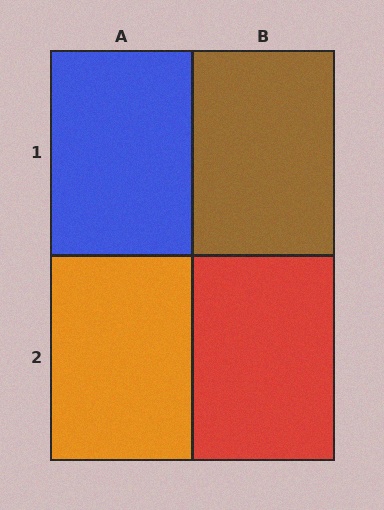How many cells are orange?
1 cell is orange.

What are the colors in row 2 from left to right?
Orange, red.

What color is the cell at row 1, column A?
Blue.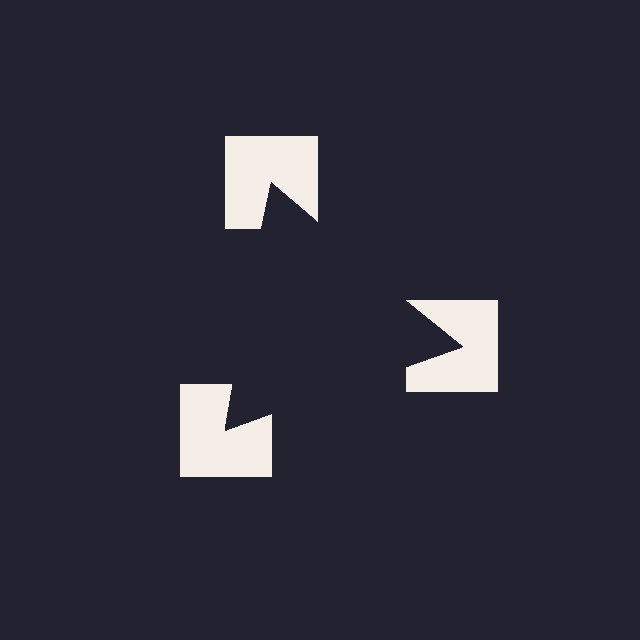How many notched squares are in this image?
There are 3 — one at each vertex of the illusory triangle.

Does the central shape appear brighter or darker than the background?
It typically appears slightly darker than the background, even though no actual brightness change is drawn.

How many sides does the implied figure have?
3 sides.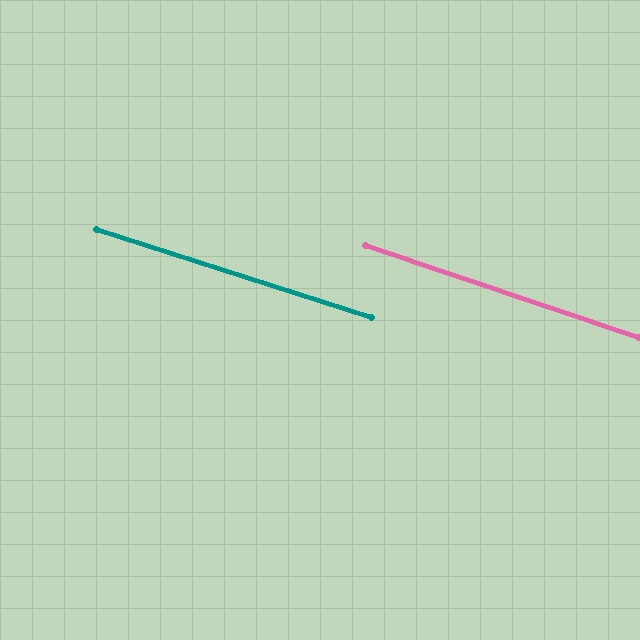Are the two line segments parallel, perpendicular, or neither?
Parallel — their directions differ by only 0.8°.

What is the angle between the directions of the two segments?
Approximately 1 degree.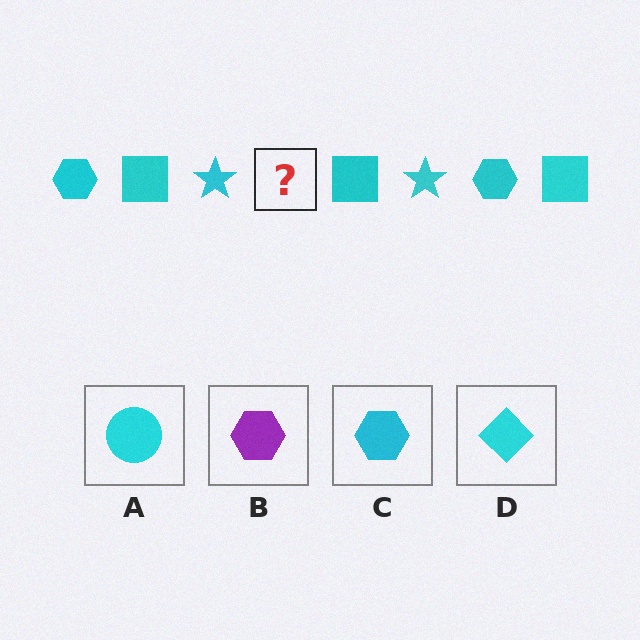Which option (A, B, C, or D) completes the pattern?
C.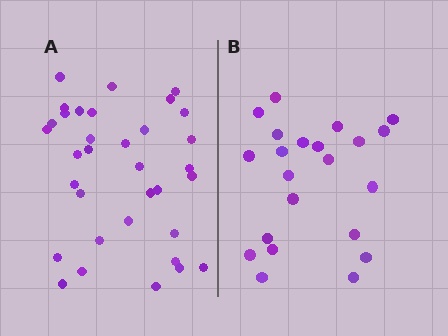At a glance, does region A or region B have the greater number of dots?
Region A (the left region) has more dots.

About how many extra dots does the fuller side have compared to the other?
Region A has roughly 12 or so more dots than region B.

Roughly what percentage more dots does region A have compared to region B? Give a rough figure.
About 55% more.